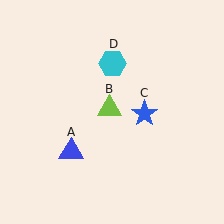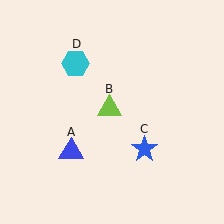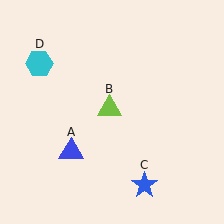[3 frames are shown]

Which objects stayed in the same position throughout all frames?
Blue triangle (object A) and lime triangle (object B) remained stationary.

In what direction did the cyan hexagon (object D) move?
The cyan hexagon (object D) moved left.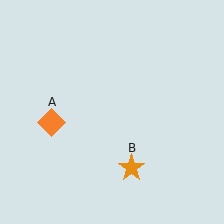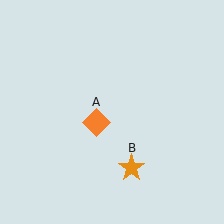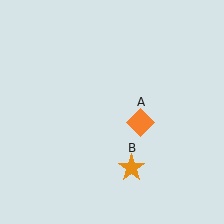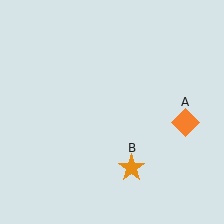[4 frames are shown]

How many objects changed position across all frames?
1 object changed position: orange diamond (object A).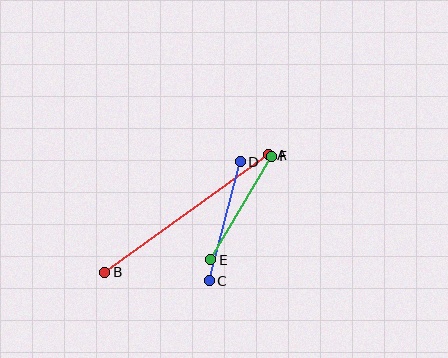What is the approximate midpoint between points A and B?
The midpoint is at approximately (187, 213) pixels.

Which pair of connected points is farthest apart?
Points A and B are farthest apart.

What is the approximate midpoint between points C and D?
The midpoint is at approximately (225, 221) pixels.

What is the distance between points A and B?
The distance is approximately 202 pixels.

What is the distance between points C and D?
The distance is approximately 123 pixels.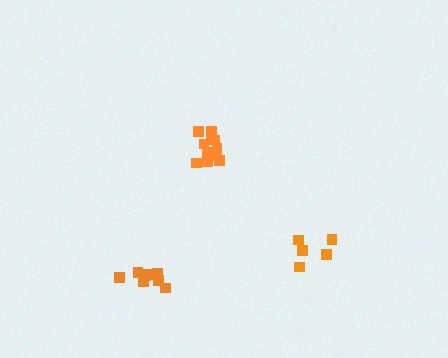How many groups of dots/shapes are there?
There are 3 groups.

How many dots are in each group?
Group 1: 11 dots, Group 2: 5 dots, Group 3: 8 dots (24 total).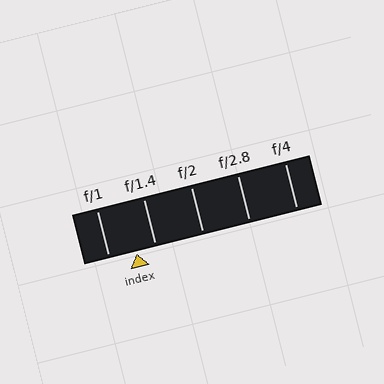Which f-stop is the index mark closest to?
The index mark is closest to f/1.4.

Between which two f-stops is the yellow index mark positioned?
The index mark is between f/1 and f/1.4.